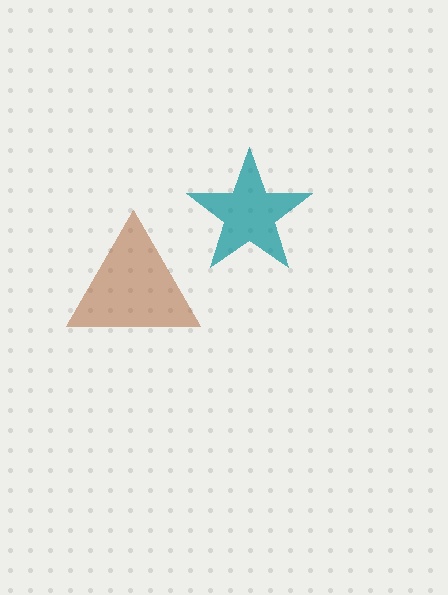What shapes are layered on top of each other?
The layered shapes are: a teal star, a brown triangle.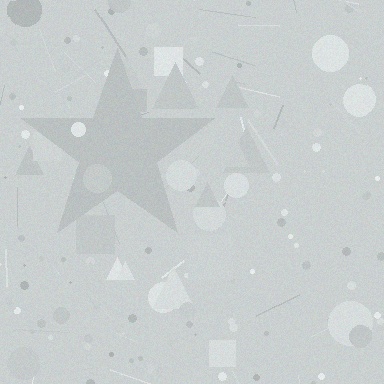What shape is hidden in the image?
A star is hidden in the image.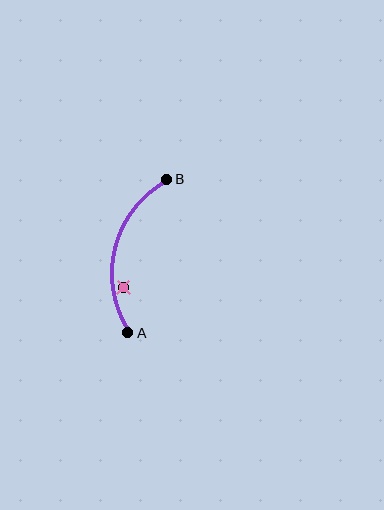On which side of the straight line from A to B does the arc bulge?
The arc bulges to the left of the straight line connecting A and B.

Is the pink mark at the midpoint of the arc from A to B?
No — the pink mark does not lie on the arc at all. It sits slightly inside the curve.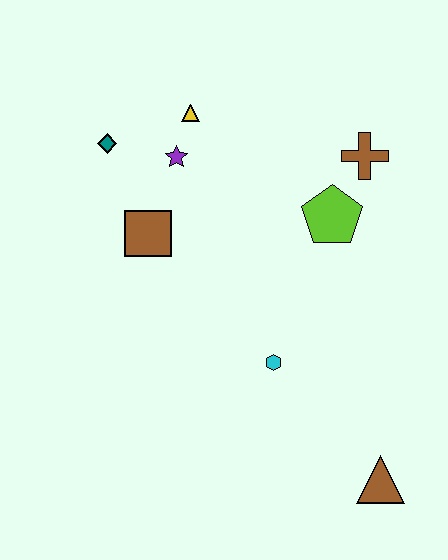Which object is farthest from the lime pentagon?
The brown triangle is farthest from the lime pentagon.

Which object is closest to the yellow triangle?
The purple star is closest to the yellow triangle.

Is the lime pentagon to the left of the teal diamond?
No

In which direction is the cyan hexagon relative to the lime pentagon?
The cyan hexagon is below the lime pentagon.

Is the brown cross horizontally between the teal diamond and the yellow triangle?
No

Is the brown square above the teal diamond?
No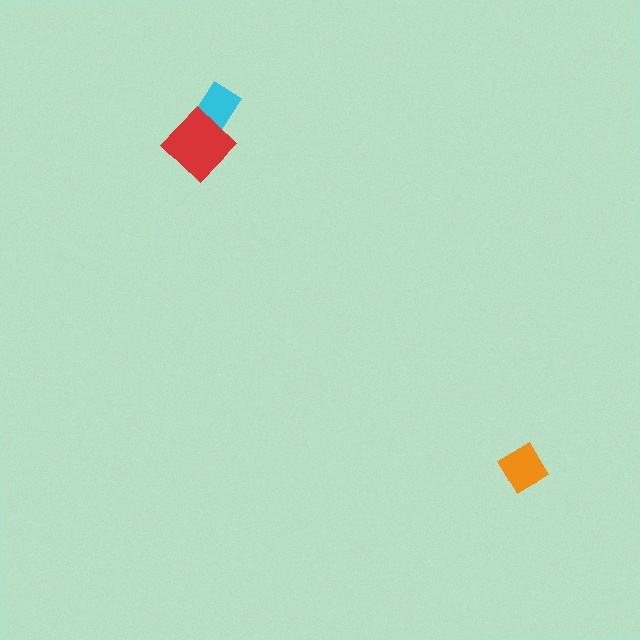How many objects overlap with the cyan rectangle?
1 object overlaps with the cyan rectangle.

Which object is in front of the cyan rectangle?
The red diamond is in front of the cyan rectangle.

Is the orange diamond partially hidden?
No, no other shape covers it.